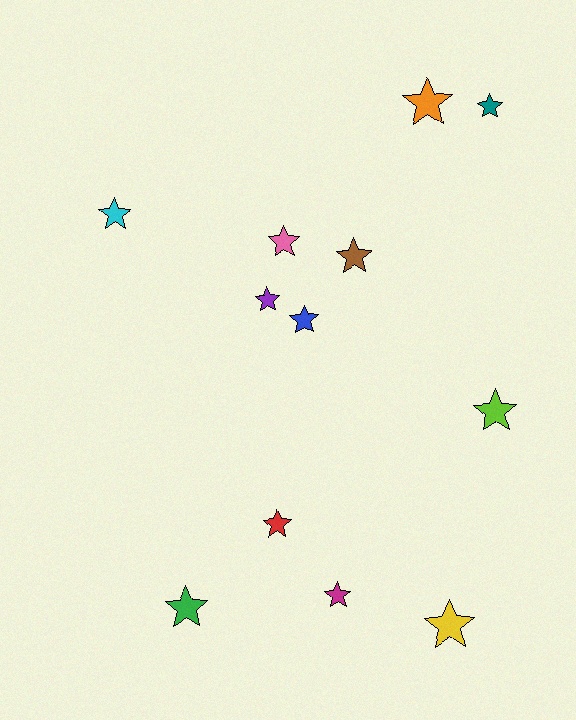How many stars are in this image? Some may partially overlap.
There are 12 stars.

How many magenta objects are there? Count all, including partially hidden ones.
There is 1 magenta object.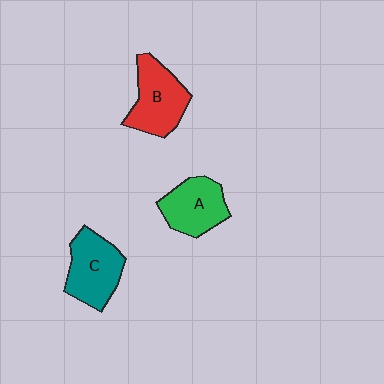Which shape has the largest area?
Shape B (red).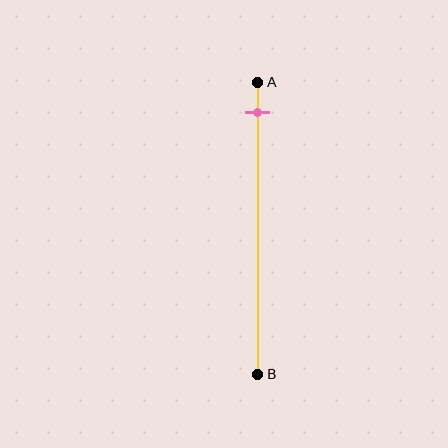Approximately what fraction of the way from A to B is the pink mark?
The pink mark is approximately 10% of the way from A to B.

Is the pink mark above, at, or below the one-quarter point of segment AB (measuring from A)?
The pink mark is above the one-quarter point of segment AB.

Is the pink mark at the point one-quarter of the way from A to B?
No, the mark is at about 10% from A, not at the 25% one-quarter point.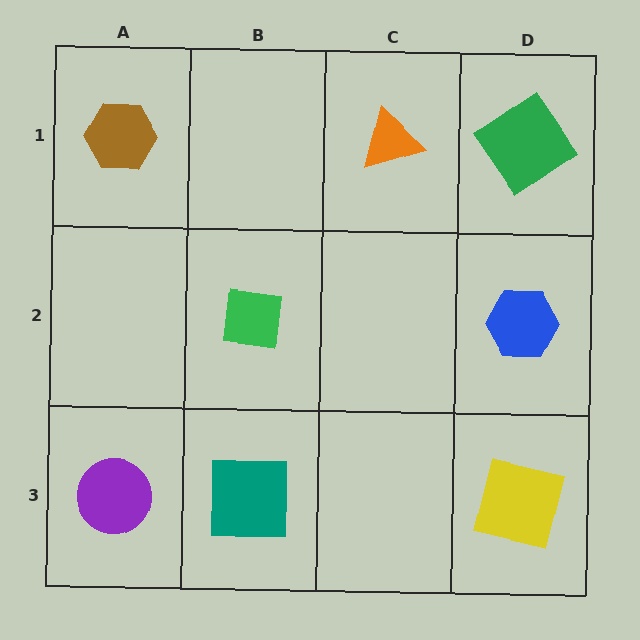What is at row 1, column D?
A green diamond.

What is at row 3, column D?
A yellow square.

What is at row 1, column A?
A brown hexagon.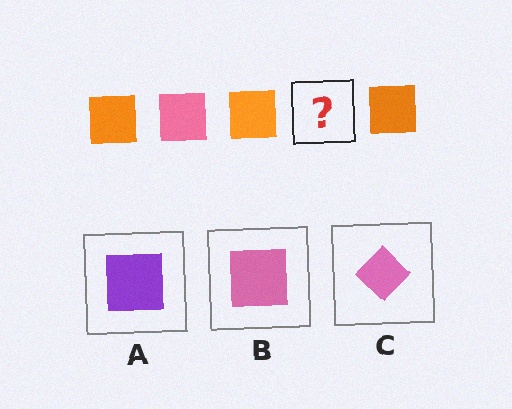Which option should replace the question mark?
Option B.